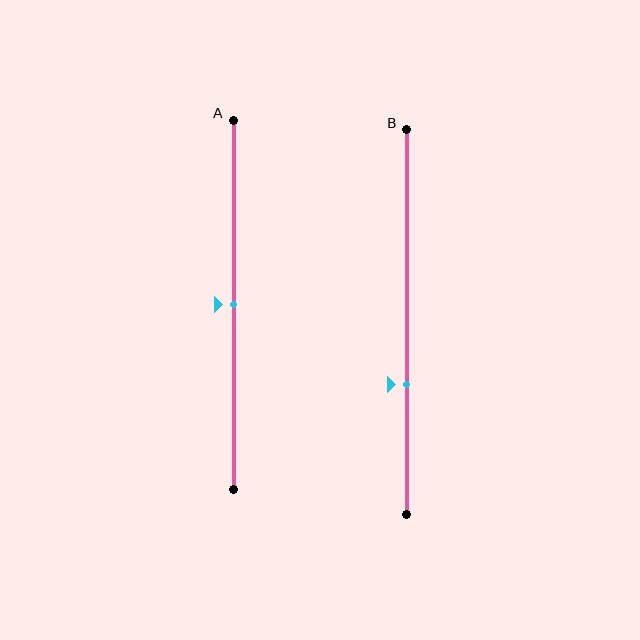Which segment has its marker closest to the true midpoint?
Segment A has its marker closest to the true midpoint.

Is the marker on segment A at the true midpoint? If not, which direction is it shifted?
Yes, the marker on segment A is at the true midpoint.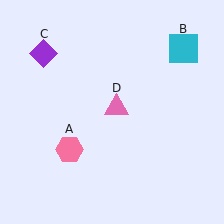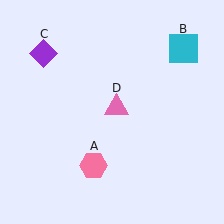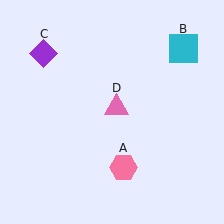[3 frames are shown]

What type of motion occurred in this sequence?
The pink hexagon (object A) rotated counterclockwise around the center of the scene.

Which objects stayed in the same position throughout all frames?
Cyan square (object B) and purple diamond (object C) and pink triangle (object D) remained stationary.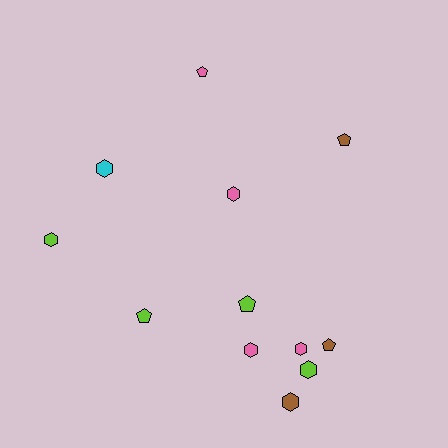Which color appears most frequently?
Pink, with 4 objects.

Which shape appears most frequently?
Hexagon, with 7 objects.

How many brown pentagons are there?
There are 2 brown pentagons.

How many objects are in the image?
There are 12 objects.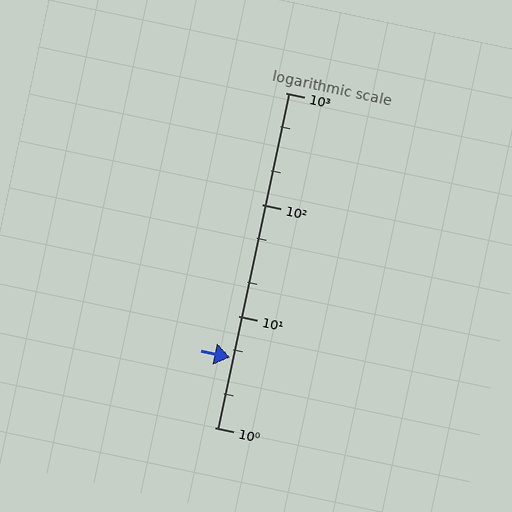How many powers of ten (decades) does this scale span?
The scale spans 3 decades, from 1 to 1000.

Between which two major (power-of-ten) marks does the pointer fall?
The pointer is between 1 and 10.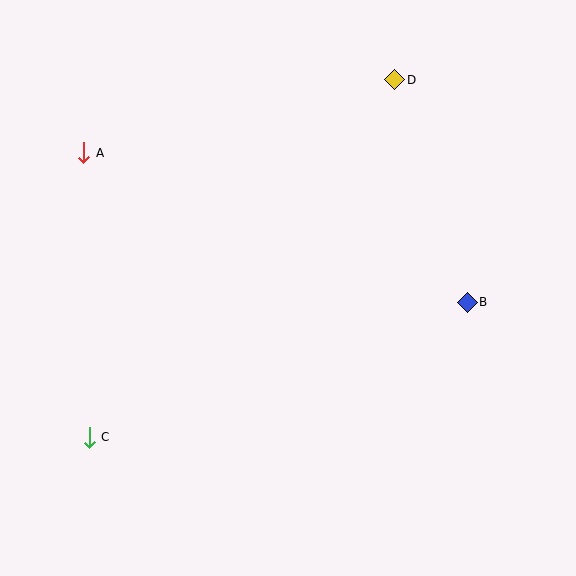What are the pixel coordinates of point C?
Point C is at (89, 437).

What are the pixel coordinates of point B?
Point B is at (467, 302).